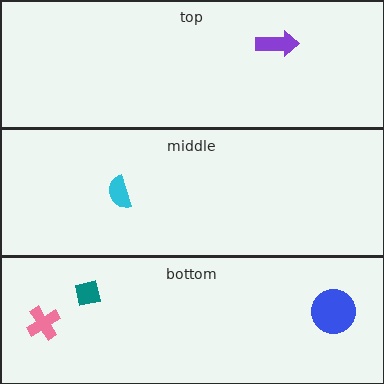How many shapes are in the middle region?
1.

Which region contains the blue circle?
The bottom region.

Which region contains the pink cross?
The bottom region.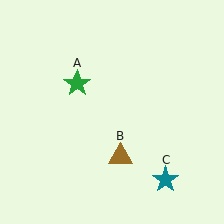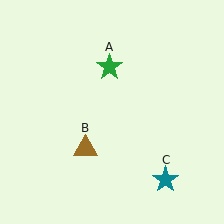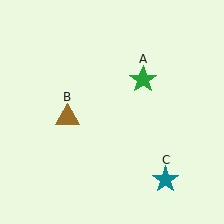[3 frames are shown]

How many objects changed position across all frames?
2 objects changed position: green star (object A), brown triangle (object B).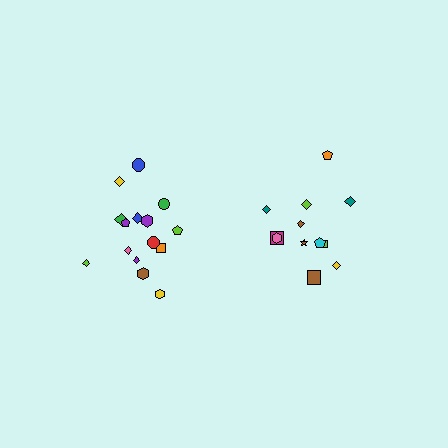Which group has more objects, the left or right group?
The left group.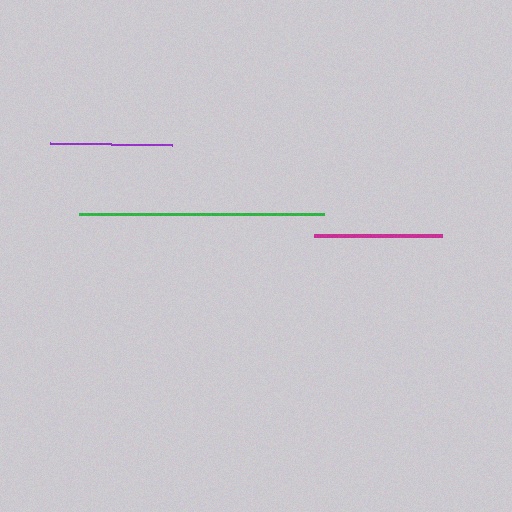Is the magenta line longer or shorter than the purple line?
The magenta line is longer than the purple line.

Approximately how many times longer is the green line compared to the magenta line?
The green line is approximately 1.9 times the length of the magenta line.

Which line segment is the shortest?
The purple line is the shortest at approximately 122 pixels.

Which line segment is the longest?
The green line is the longest at approximately 246 pixels.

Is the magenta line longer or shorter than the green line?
The green line is longer than the magenta line.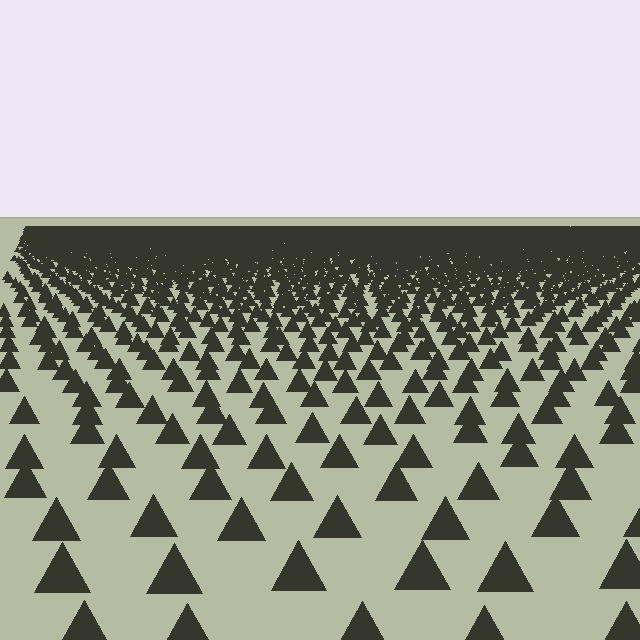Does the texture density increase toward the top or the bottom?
Density increases toward the top.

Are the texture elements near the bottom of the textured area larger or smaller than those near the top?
Larger. Near the bottom, elements are closer to the viewer and appear at a bigger on-screen size.